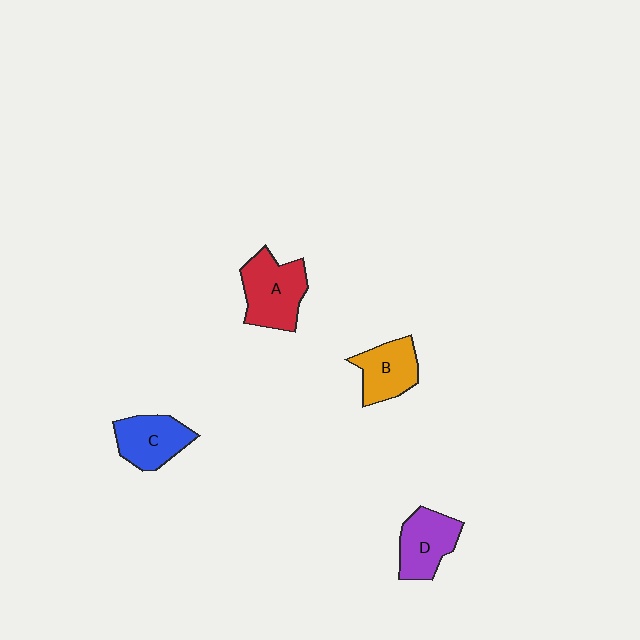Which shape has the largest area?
Shape A (red).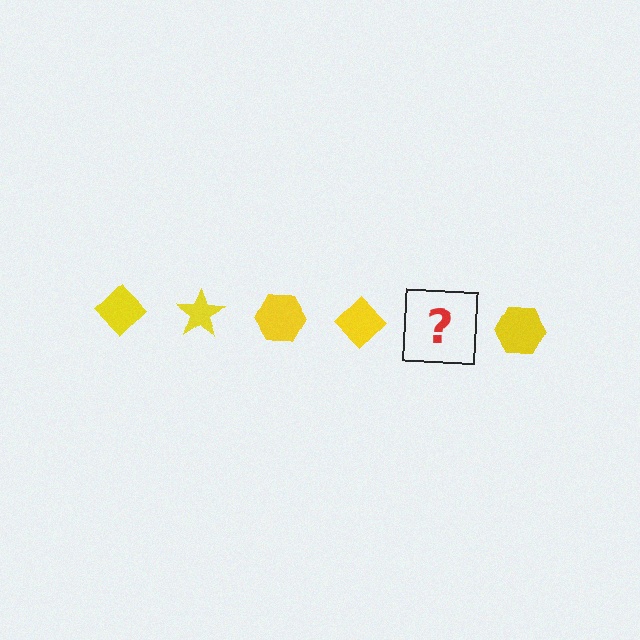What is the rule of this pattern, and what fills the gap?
The rule is that the pattern cycles through diamond, star, hexagon shapes in yellow. The gap should be filled with a yellow star.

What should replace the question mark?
The question mark should be replaced with a yellow star.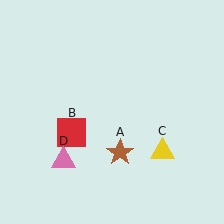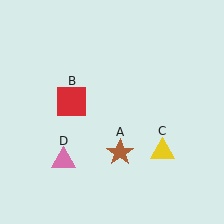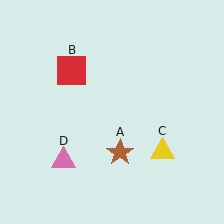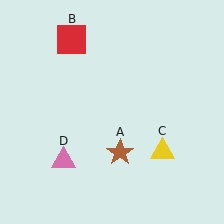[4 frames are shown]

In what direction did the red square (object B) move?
The red square (object B) moved up.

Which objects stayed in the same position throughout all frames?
Brown star (object A) and yellow triangle (object C) and pink triangle (object D) remained stationary.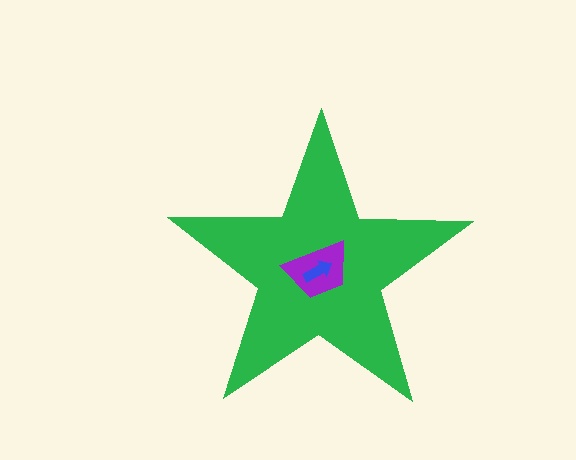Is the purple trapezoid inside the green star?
Yes.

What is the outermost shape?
The green star.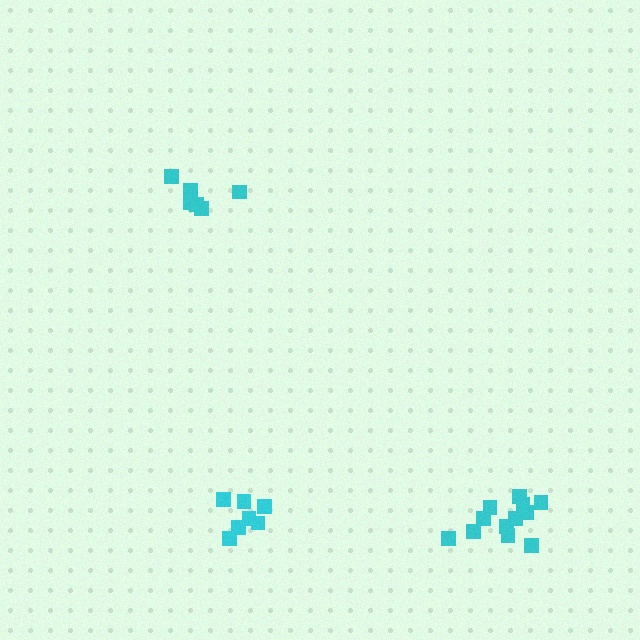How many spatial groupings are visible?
There are 3 spatial groupings.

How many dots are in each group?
Group 1: 6 dots, Group 2: 7 dots, Group 3: 12 dots (25 total).